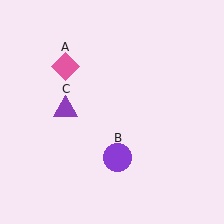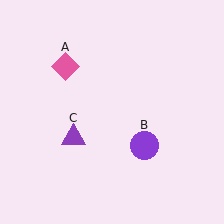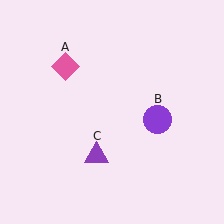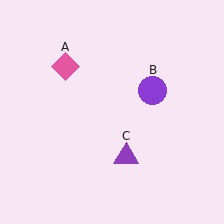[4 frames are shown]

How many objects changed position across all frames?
2 objects changed position: purple circle (object B), purple triangle (object C).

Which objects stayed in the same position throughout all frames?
Pink diamond (object A) remained stationary.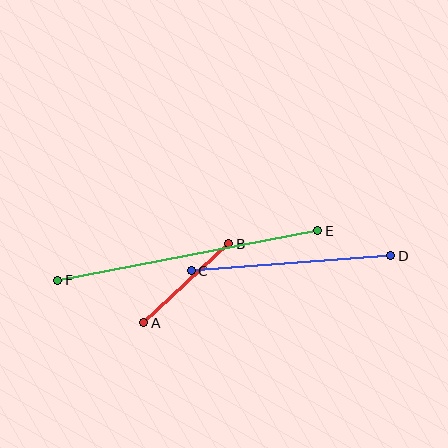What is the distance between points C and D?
The distance is approximately 200 pixels.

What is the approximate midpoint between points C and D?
The midpoint is at approximately (291, 263) pixels.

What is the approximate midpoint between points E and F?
The midpoint is at approximately (188, 256) pixels.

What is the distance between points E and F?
The distance is approximately 265 pixels.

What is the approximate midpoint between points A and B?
The midpoint is at approximately (186, 283) pixels.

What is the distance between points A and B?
The distance is approximately 116 pixels.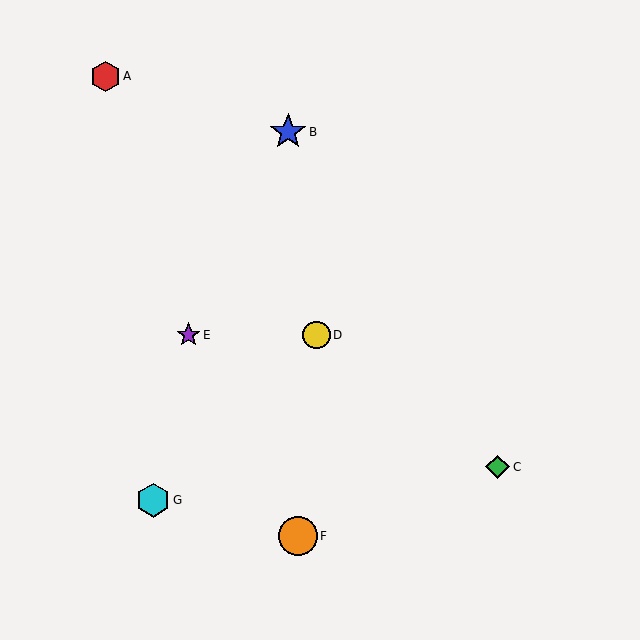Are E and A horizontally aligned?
No, E is at y≈335 and A is at y≈76.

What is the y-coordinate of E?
Object E is at y≈335.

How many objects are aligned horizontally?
2 objects (D, E) are aligned horizontally.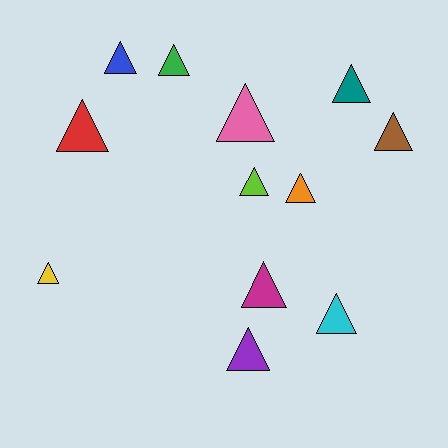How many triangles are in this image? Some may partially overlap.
There are 12 triangles.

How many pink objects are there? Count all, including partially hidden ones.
There is 1 pink object.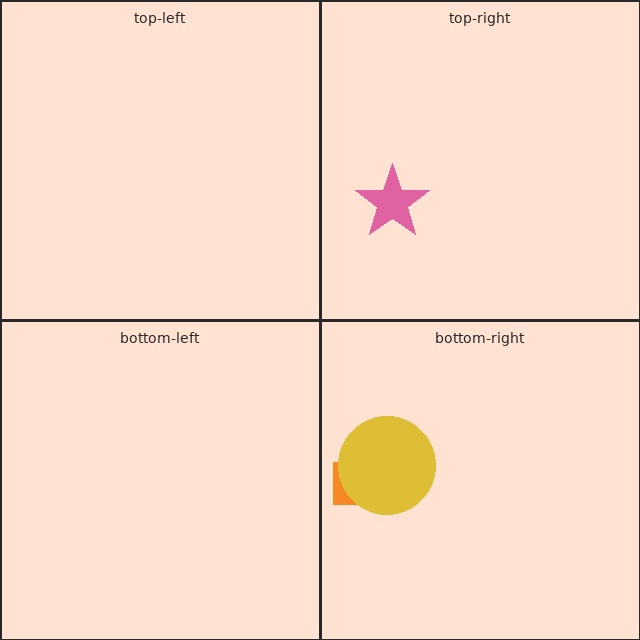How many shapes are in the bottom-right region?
2.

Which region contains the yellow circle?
The bottom-right region.